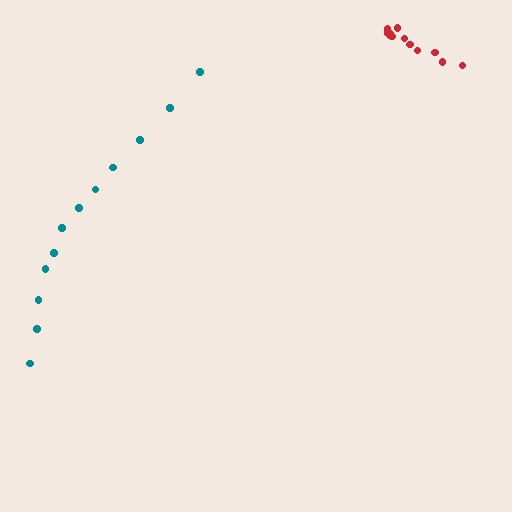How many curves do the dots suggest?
There are 2 distinct paths.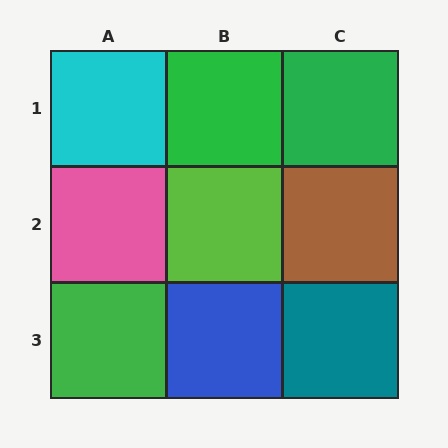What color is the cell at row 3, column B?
Blue.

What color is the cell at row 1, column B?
Green.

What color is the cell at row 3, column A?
Green.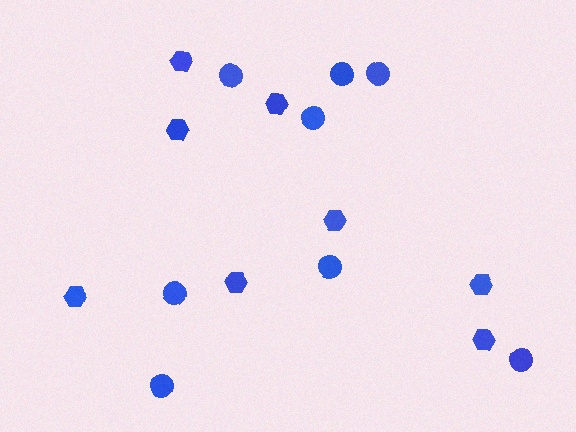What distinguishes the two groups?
There are 2 groups: one group of hexagons (8) and one group of circles (8).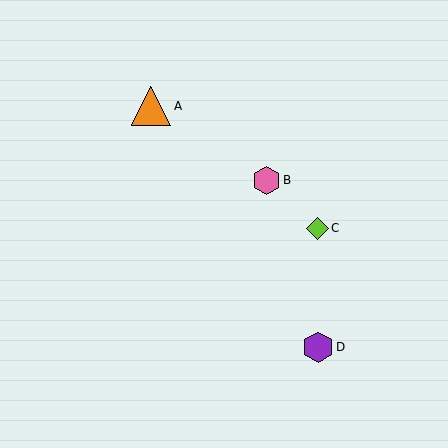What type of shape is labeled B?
Shape B is a pink hexagon.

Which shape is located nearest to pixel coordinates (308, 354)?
The purple hexagon (labeled D) at (318, 347) is nearest to that location.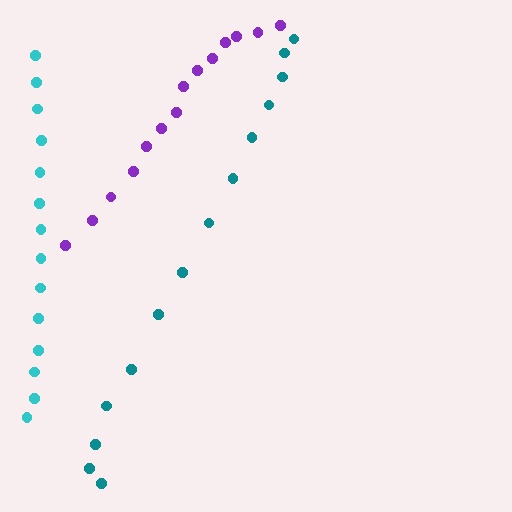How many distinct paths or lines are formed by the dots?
There are 3 distinct paths.